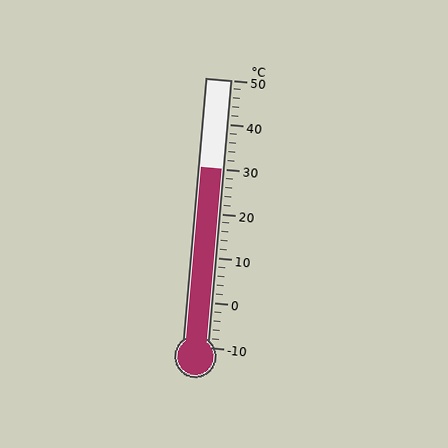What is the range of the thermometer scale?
The thermometer scale ranges from -10°C to 50°C.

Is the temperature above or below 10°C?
The temperature is above 10°C.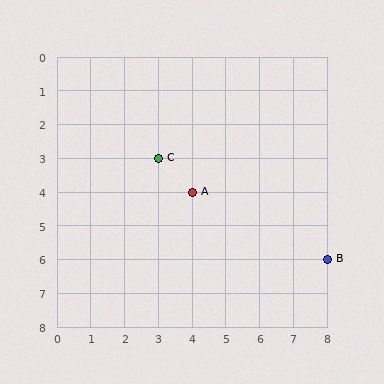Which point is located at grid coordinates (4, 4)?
Point A is at (4, 4).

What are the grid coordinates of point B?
Point B is at grid coordinates (8, 6).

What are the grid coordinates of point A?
Point A is at grid coordinates (4, 4).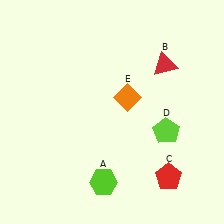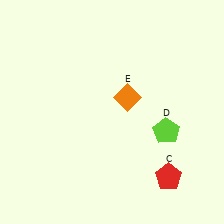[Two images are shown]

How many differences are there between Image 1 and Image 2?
There are 2 differences between the two images.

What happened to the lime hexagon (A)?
The lime hexagon (A) was removed in Image 2. It was in the bottom-left area of Image 1.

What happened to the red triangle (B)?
The red triangle (B) was removed in Image 2. It was in the top-right area of Image 1.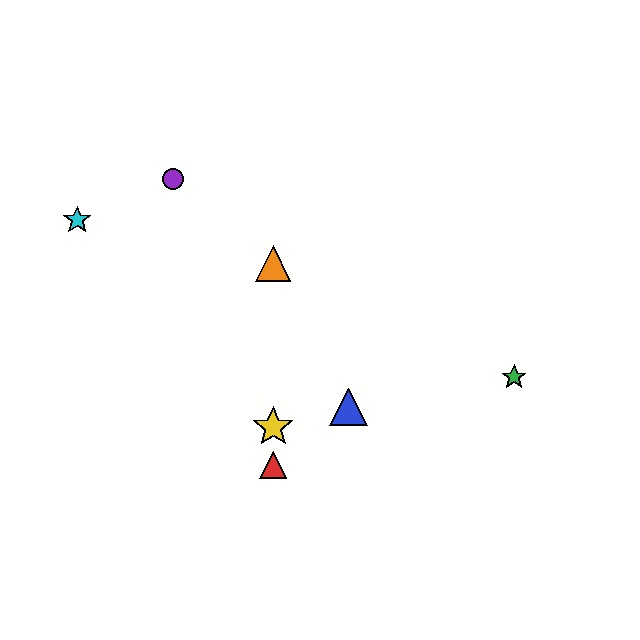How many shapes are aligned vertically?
3 shapes (the red triangle, the yellow star, the orange triangle) are aligned vertically.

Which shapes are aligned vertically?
The red triangle, the yellow star, the orange triangle are aligned vertically.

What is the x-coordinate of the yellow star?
The yellow star is at x≈273.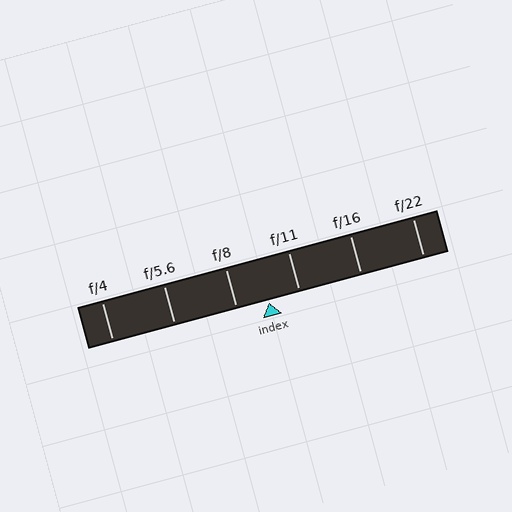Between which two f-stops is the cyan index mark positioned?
The index mark is between f/8 and f/11.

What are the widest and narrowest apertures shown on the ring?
The widest aperture shown is f/4 and the narrowest is f/22.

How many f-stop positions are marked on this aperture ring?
There are 6 f-stop positions marked.